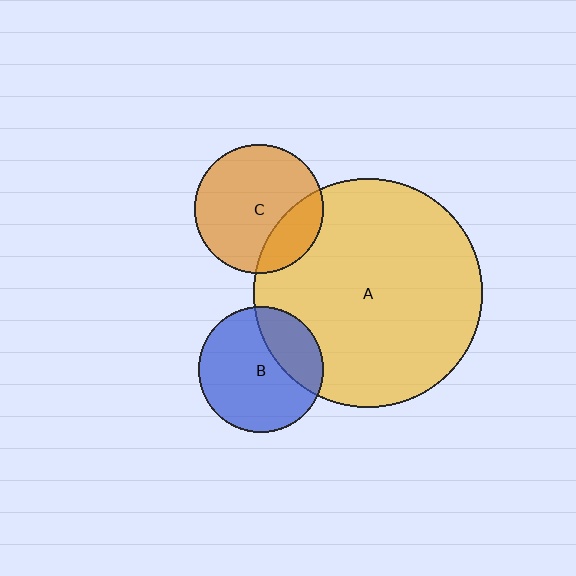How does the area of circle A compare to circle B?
Approximately 3.3 times.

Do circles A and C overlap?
Yes.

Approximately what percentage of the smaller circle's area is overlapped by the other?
Approximately 25%.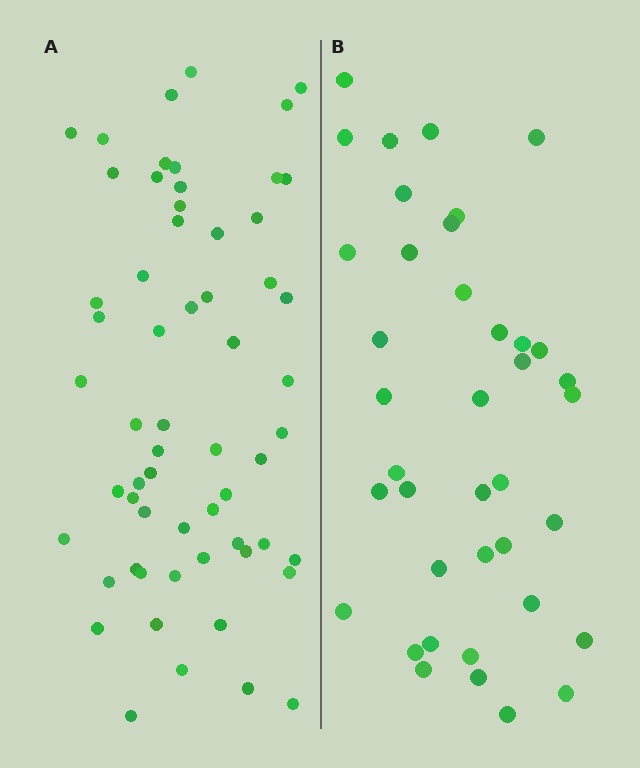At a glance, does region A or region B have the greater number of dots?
Region A (the left region) has more dots.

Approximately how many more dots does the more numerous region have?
Region A has approximately 20 more dots than region B.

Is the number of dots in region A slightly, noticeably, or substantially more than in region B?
Region A has substantially more. The ratio is roughly 1.5 to 1.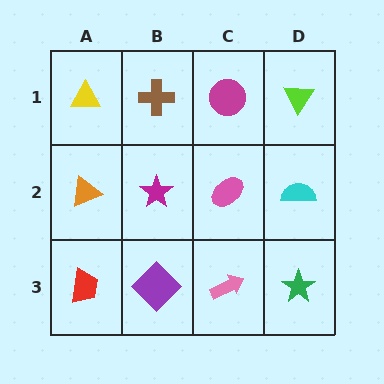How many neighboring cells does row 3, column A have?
2.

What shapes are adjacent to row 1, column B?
A magenta star (row 2, column B), a yellow triangle (row 1, column A), a magenta circle (row 1, column C).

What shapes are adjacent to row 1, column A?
An orange triangle (row 2, column A), a brown cross (row 1, column B).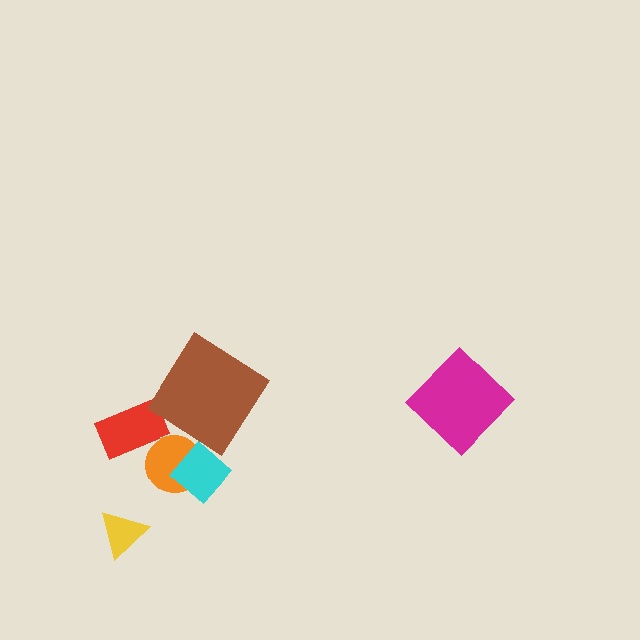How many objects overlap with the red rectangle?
1 object overlaps with the red rectangle.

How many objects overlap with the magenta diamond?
0 objects overlap with the magenta diamond.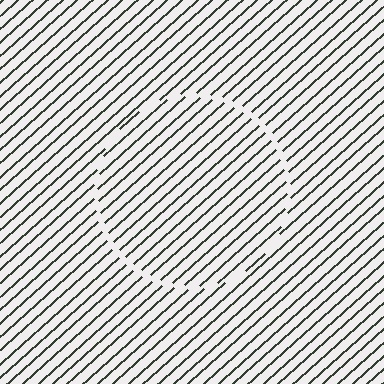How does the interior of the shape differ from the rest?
The interior of the shape contains the same grating, shifted by half a period — the contour is defined by the phase discontinuity where line-ends from the inner and outer gratings abut.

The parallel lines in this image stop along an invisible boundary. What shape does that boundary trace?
An illusory circle. The interior of the shape contains the same grating, shifted by half a period — the contour is defined by the phase discontinuity where line-ends from the inner and outer gratings abut.